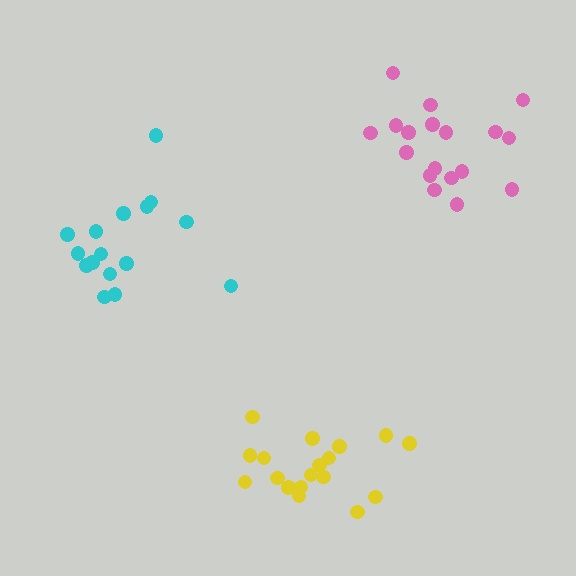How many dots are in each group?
Group 1: 18 dots, Group 2: 18 dots, Group 3: 16 dots (52 total).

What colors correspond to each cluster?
The clusters are colored: yellow, pink, cyan.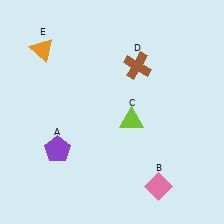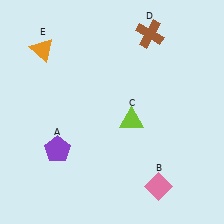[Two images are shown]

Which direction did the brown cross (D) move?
The brown cross (D) moved up.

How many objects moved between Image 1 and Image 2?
1 object moved between the two images.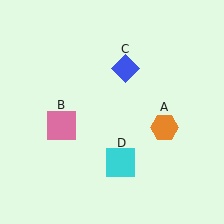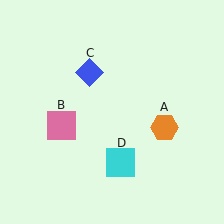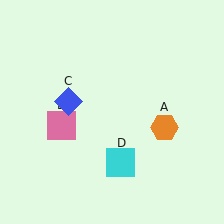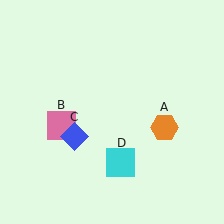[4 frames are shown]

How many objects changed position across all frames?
1 object changed position: blue diamond (object C).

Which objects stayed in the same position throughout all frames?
Orange hexagon (object A) and pink square (object B) and cyan square (object D) remained stationary.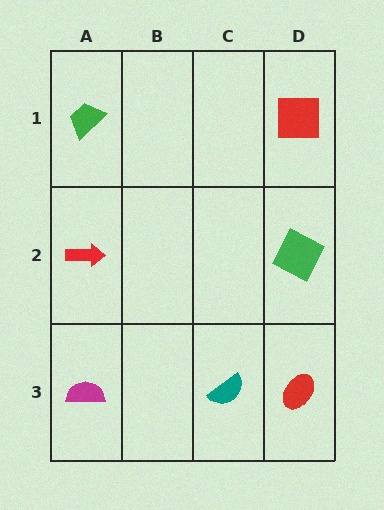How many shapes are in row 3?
3 shapes.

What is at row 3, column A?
A magenta semicircle.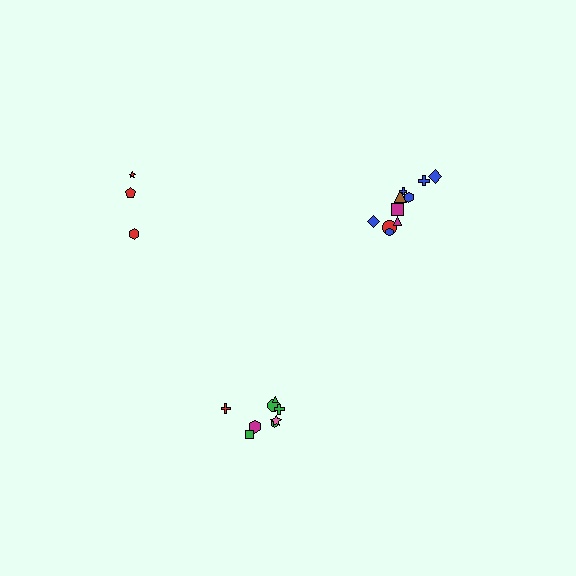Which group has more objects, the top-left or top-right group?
The top-right group.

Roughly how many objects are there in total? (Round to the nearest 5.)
Roughly 20 objects in total.